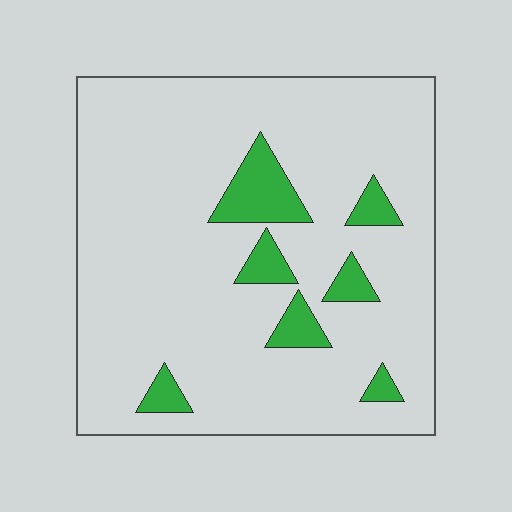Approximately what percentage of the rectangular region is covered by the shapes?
Approximately 10%.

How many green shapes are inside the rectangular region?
7.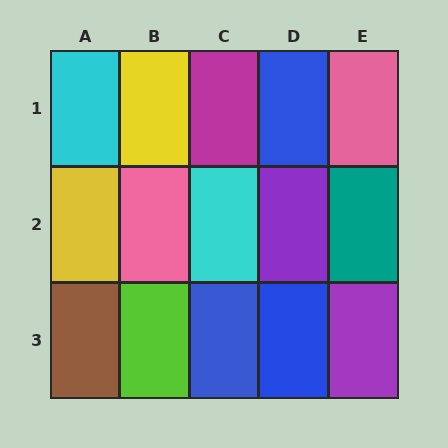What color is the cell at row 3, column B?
Lime.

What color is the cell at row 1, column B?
Yellow.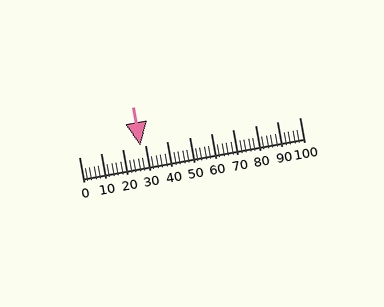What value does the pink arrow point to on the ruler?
The pink arrow points to approximately 28.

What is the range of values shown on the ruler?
The ruler shows values from 0 to 100.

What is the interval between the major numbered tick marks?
The major tick marks are spaced 10 units apart.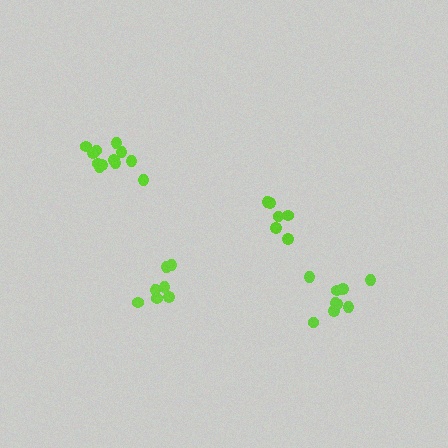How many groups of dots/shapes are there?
There are 4 groups.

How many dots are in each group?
Group 1: 9 dots, Group 2: 7 dots, Group 3: 6 dots, Group 4: 12 dots (34 total).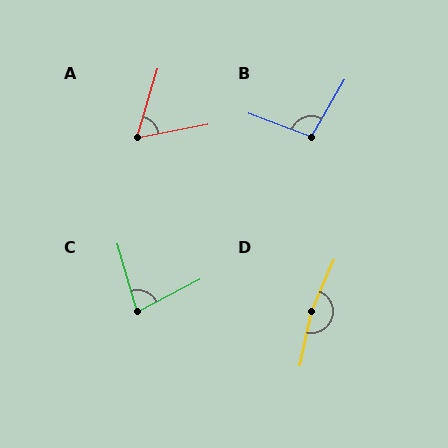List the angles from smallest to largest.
A (62°), C (78°), B (100°), D (168°).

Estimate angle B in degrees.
Approximately 100 degrees.